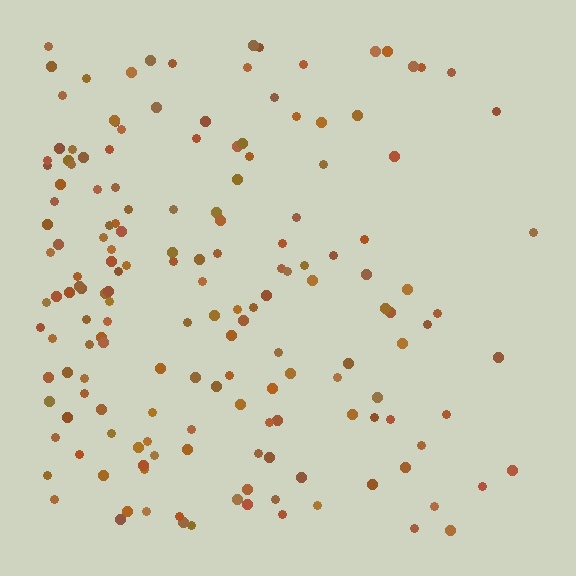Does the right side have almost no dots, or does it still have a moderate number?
Still a moderate number, just noticeably fewer than the left.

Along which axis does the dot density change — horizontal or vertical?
Horizontal.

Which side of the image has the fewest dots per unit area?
The right.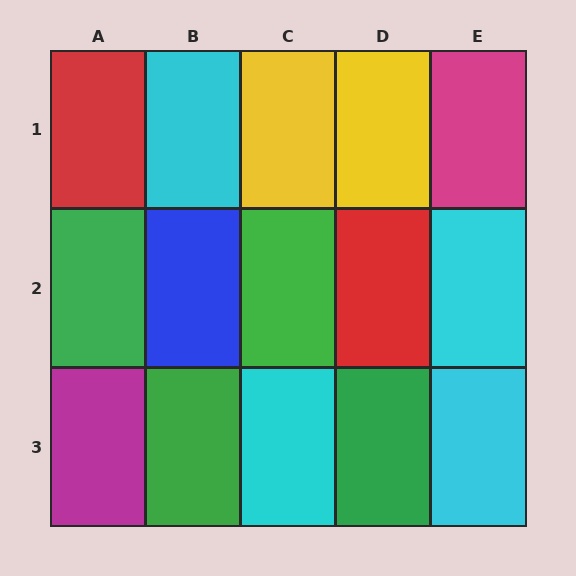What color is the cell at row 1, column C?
Yellow.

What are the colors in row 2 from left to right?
Green, blue, green, red, cyan.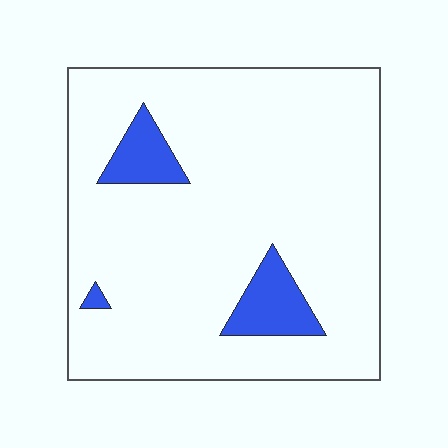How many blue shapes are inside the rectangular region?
3.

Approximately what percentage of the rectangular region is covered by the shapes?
Approximately 10%.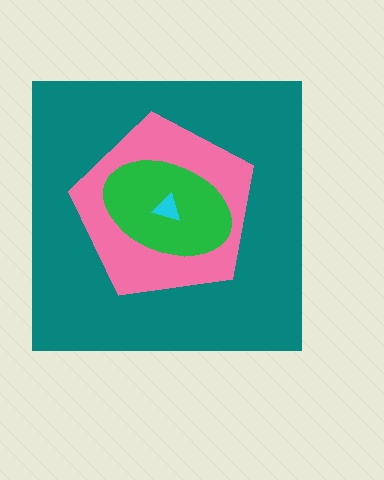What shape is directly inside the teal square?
The pink pentagon.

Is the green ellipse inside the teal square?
Yes.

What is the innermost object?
The cyan triangle.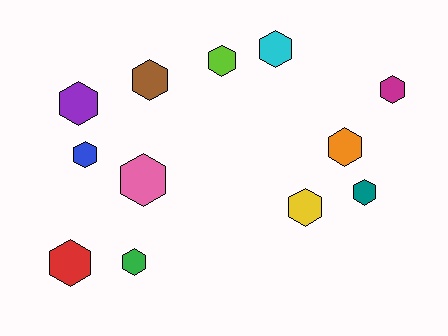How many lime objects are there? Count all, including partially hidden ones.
There is 1 lime object.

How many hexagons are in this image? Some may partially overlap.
There are 12 hexagons.